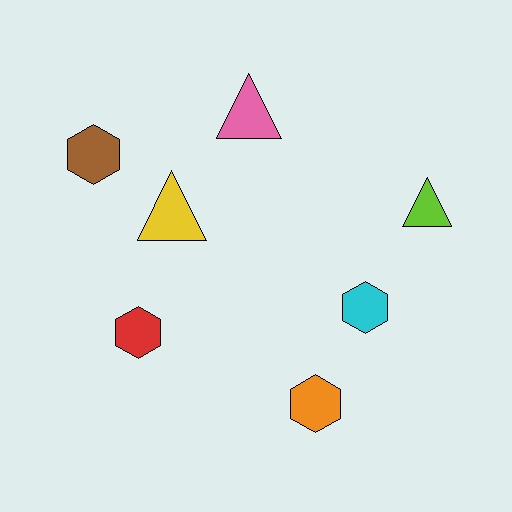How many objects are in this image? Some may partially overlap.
There are 7 objects.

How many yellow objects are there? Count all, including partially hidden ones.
There is 1 yellow object.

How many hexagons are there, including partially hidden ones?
There are 4 hexagons.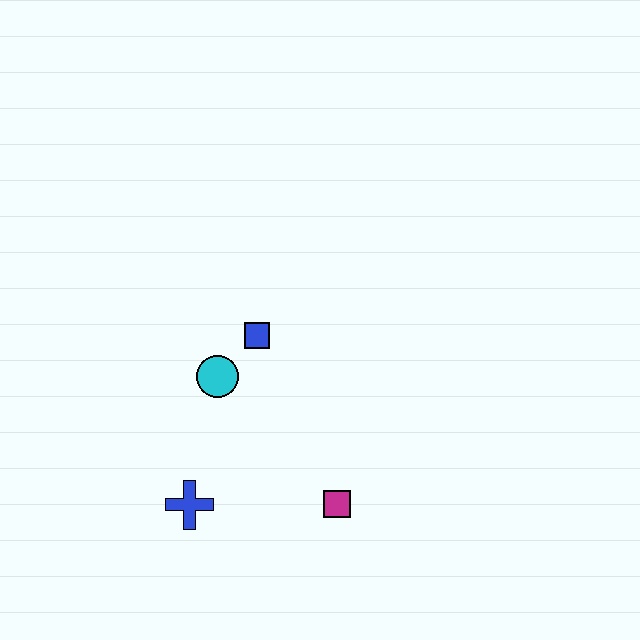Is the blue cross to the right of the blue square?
No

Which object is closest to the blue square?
The cyan circle is closest to the blue square.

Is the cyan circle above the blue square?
No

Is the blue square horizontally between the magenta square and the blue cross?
Yes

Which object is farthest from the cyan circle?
The magenta square is farthest from the cyan circle.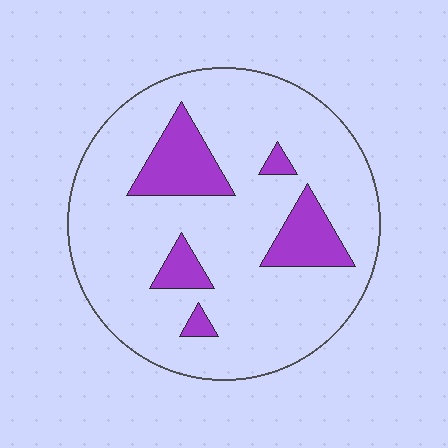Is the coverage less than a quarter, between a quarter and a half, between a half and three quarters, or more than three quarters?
Less than a quarter.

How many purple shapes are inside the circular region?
5.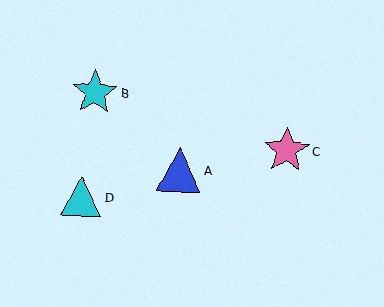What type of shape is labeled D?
Shape D is a cyan triangle.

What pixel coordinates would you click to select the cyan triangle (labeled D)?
Click at (81, 196) to select the cyan triangle D.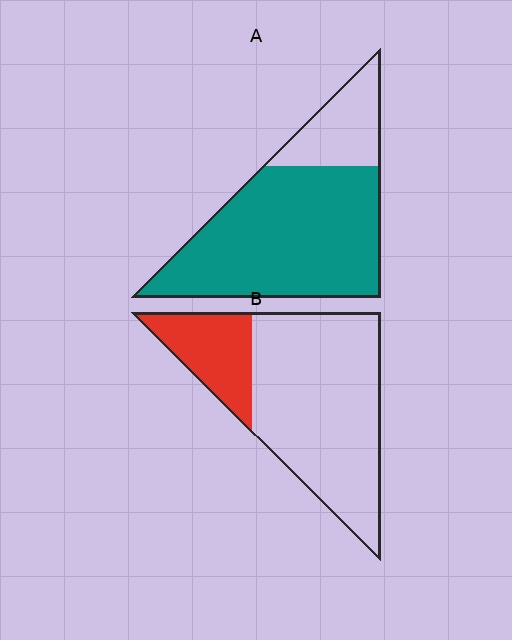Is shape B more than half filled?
No.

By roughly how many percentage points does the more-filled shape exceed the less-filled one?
By roughly 55 percentage points (A over B).